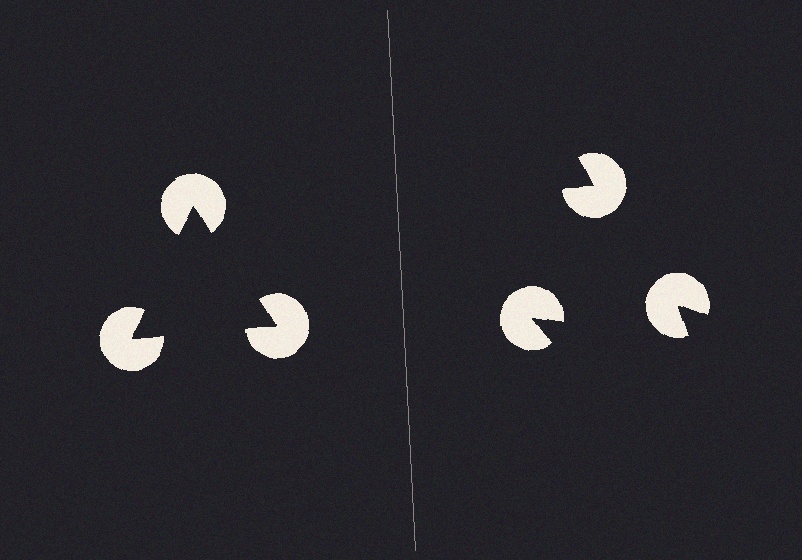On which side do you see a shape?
An illusory triangle appears on the left side. On the right side the wedge cuts are rotated, so no coherent shape forms.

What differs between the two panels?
The pac-man discs are positioned identically on both sides; only the wedge orientations differ. On the left they align to a triangle; on the right they are misaligned.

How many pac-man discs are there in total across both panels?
6 — 3 on each side.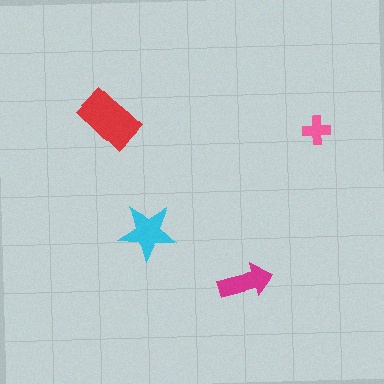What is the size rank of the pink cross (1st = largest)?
4th.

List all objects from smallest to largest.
The pink cross, the magenta arrow, the cyan star, the red rectangle.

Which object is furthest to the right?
The pink cross is rightmost.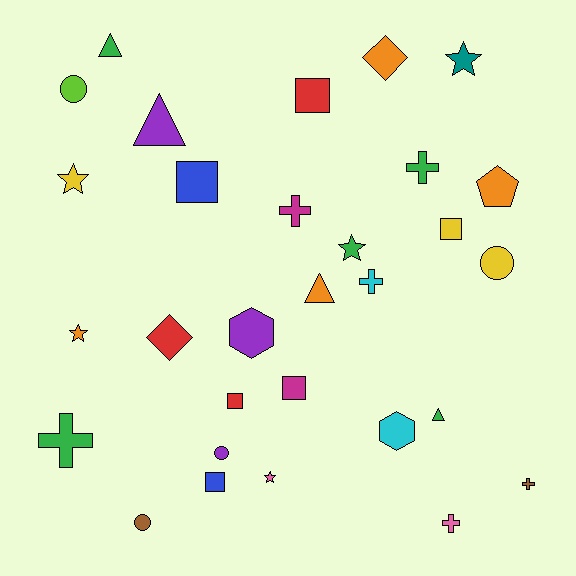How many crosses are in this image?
There are 6 crosses.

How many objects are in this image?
There are 30 objects.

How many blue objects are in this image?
There are 2 blue objects.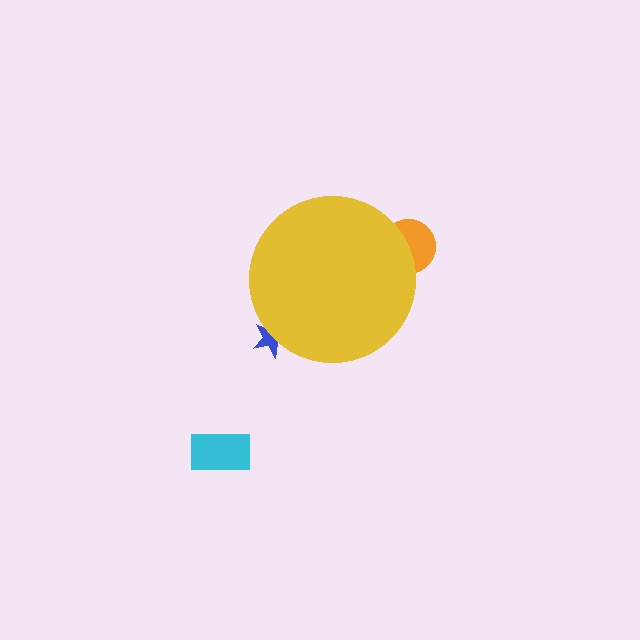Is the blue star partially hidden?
Yes, the blue star is partially hidden behind the yellow circle.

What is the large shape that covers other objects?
A yellow circle.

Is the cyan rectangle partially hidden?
No, the cyan rectangle is fully visible.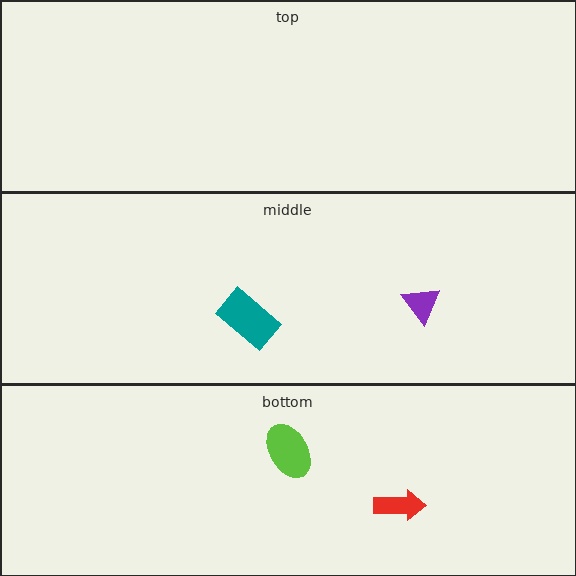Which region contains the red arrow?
The bottom region.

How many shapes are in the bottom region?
2.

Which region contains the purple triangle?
The middle region.